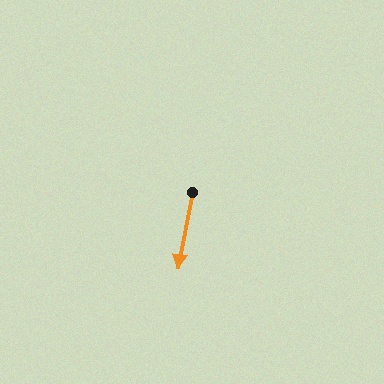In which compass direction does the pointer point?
South.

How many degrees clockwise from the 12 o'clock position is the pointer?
Approximately 191 degrees.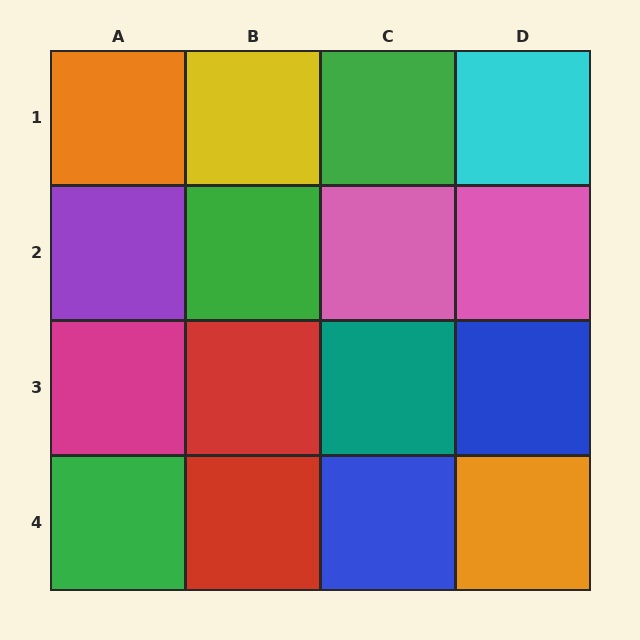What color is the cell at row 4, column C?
Blue.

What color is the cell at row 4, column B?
Red.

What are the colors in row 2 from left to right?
Purple, green, pink, pink.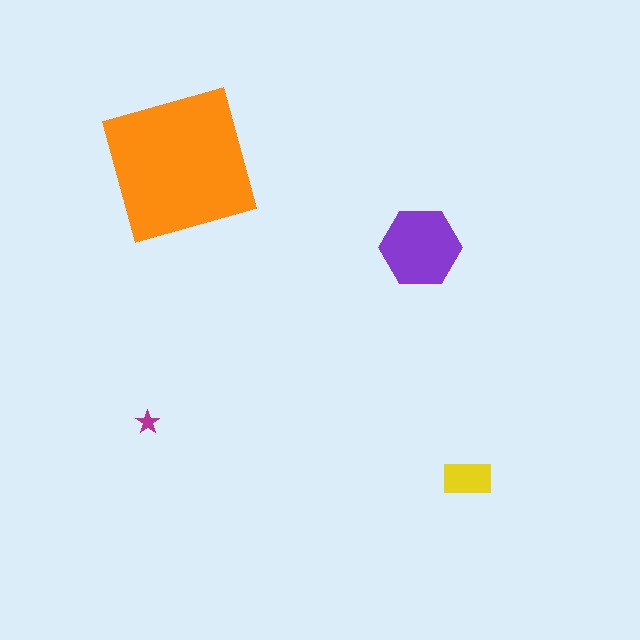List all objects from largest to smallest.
The orange square, the purple hexagon, the yellow rectangle, the magenta star.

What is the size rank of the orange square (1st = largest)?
1st.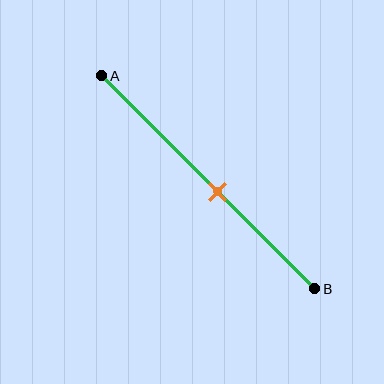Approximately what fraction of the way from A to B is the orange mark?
The orange mark is approximately 55% of the way from A to B.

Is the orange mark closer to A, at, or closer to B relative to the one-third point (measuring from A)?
The orange mark is closer to point B than the one-third point of segment AB.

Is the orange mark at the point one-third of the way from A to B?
No, the mark is at about 55% from A, not at the 33% one-third point.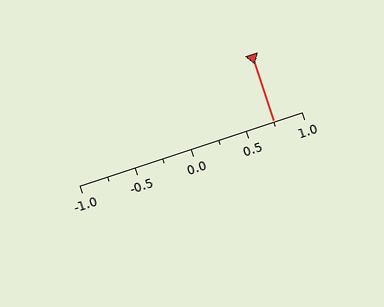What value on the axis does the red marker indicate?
The marker indicates approximately 0.75.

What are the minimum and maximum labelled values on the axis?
The axis runs from -1.0 to 1.0.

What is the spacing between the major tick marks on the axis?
The major ticks are spaced 0.5 apart.